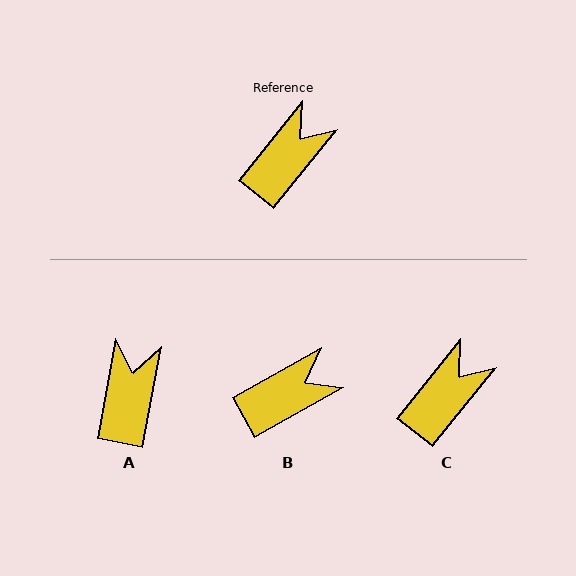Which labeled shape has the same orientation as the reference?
C.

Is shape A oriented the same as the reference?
No, it is off by about 29 degrees.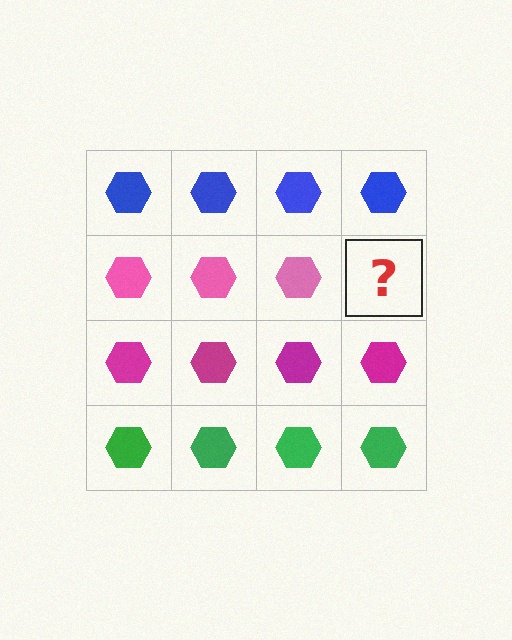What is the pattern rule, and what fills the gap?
The rule is that each row has a consistent color. The gap should be filled with a pink hexagon.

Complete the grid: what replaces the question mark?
The question mark should be replaced with a pink hexagon.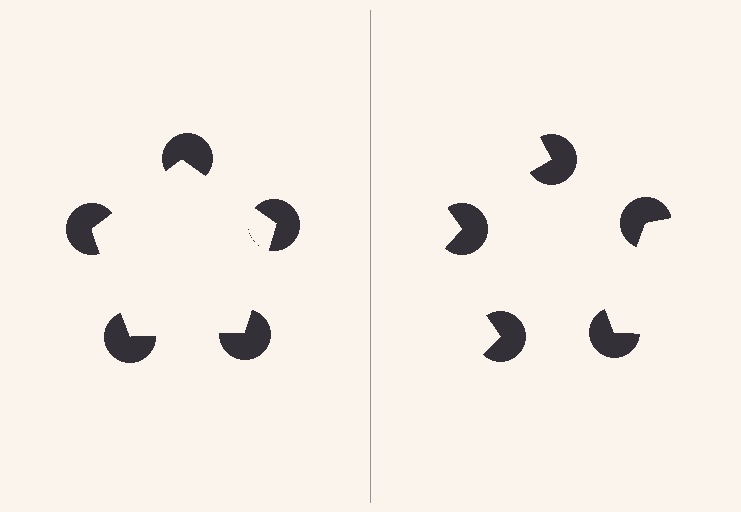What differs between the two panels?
The pac-man discs are positioned identically on both sides; only the wedge orientations differ. On the left they align to a pentagon; on the right they are misaligned.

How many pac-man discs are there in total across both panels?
10 — 5 on each side.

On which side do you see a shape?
An illusory pentagon appears on the left side. On the right side the wedge cuts are rotated, so no coherent shape forms.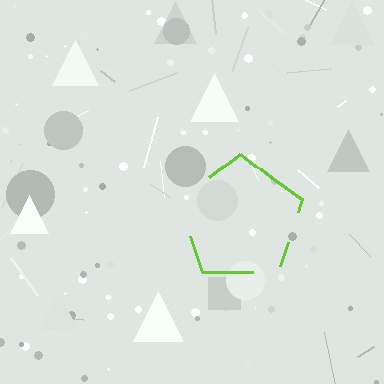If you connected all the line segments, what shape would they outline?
They would outline a pentagon.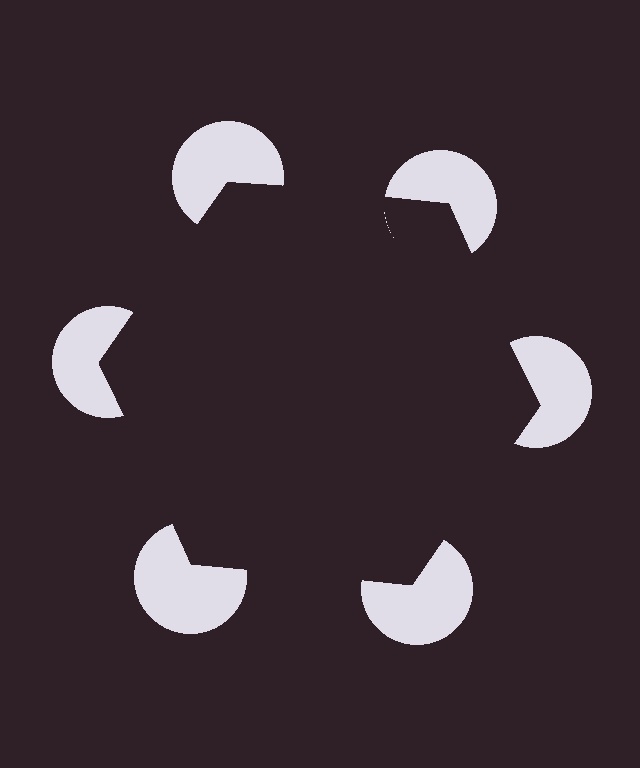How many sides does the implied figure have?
6 sides.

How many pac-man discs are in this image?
There are 6 — one at each vertex of the illusory hexagon.